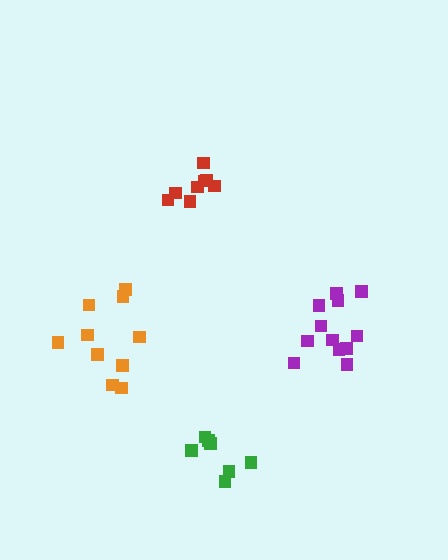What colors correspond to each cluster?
The clusters are colored: green, red, orange, purple.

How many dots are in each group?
Group 1: 7 dots, Group 2: 8 dots, Group 3: 10 dots, Group 4: 12 dots (37 total).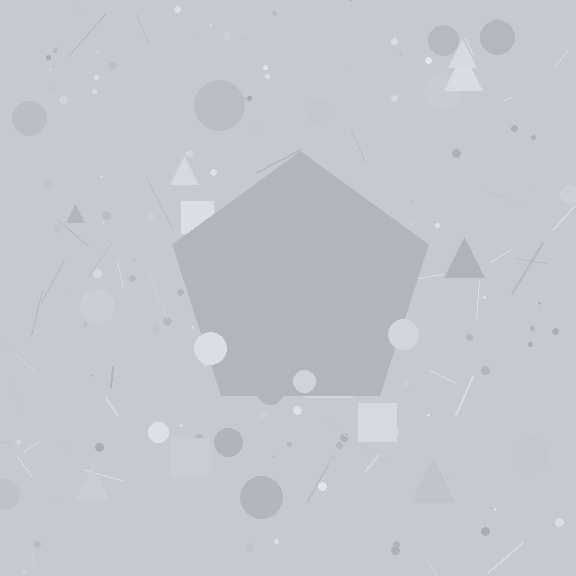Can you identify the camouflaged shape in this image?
The camouflaged shape is a pentagon.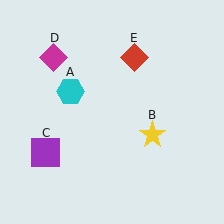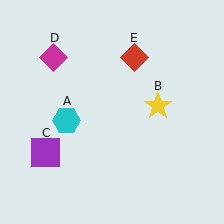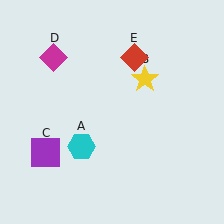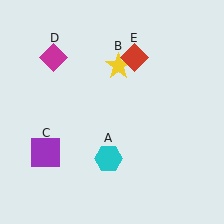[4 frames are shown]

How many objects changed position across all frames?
2 objects changed position: cyan hexagon (object A), yellow star (object B).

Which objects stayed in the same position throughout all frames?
Purple square (object C) and magenta diamond (object D) and red diamond (object E) remained stationary.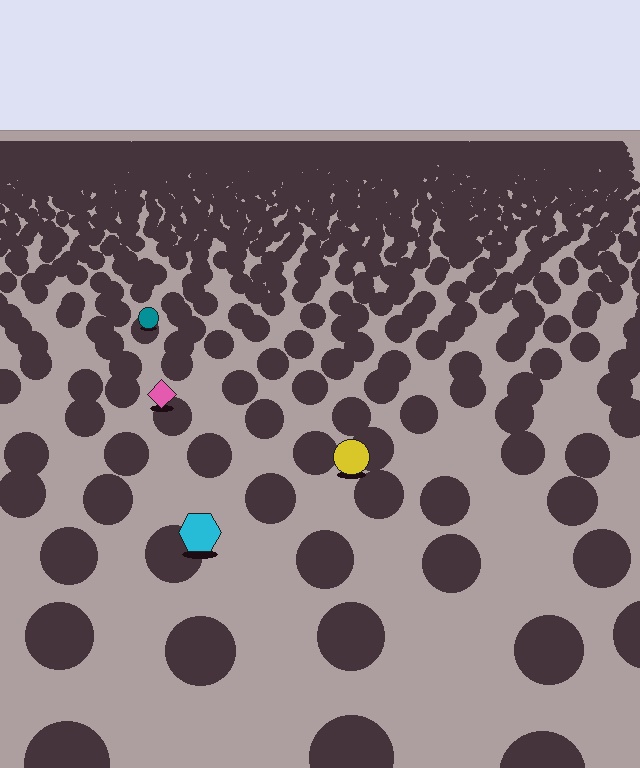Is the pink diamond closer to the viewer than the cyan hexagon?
No. The cyan hexagon is closer — you can tell from the texture gradient: the ground texture is coarser near it.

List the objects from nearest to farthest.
From nearest to farthest: the cyan hexagon, the yellow circle, the pink diamond, the teal circle.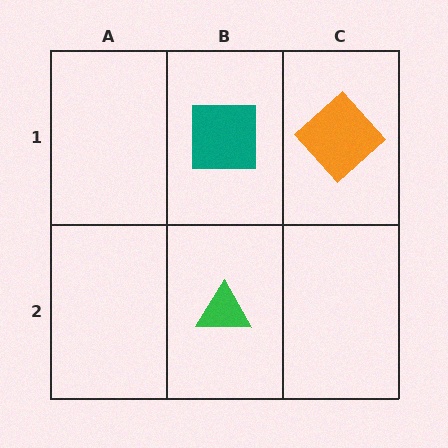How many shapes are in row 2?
1 shape.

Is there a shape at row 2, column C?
No, that cell is empty.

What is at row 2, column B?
A green triangle.